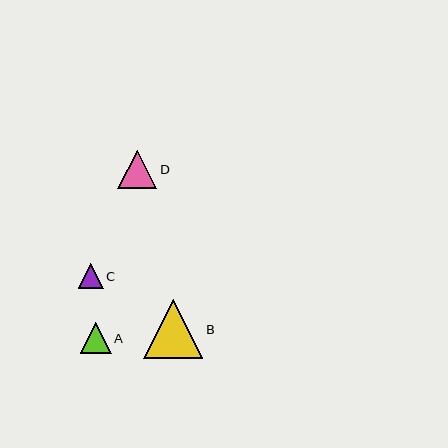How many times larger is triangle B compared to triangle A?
Triangle B is approximately 1.9 times the size of triangle A.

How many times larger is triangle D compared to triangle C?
Triangle D is approximately 1.6 times the size of triangle C.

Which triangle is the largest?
Triangle B is the largest with a size of approximately 59 pixels.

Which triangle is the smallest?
Triangle C is the smallest with a size of approximately 25 pixels.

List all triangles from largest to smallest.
From largest to smallest: B, D, A, C.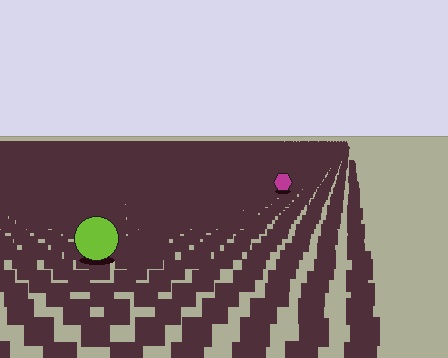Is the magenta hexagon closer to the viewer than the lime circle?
No. The lime circle is closer — you can tell from the texture gradient: the ground texture is coarser near it.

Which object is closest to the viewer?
The lime circle is closest. The texture marks near it are larger and more spread out.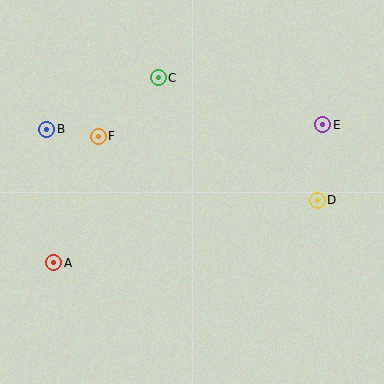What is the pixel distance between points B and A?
The distance between B and A is 133 pixels.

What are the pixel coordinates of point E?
Point E is at (323, 125).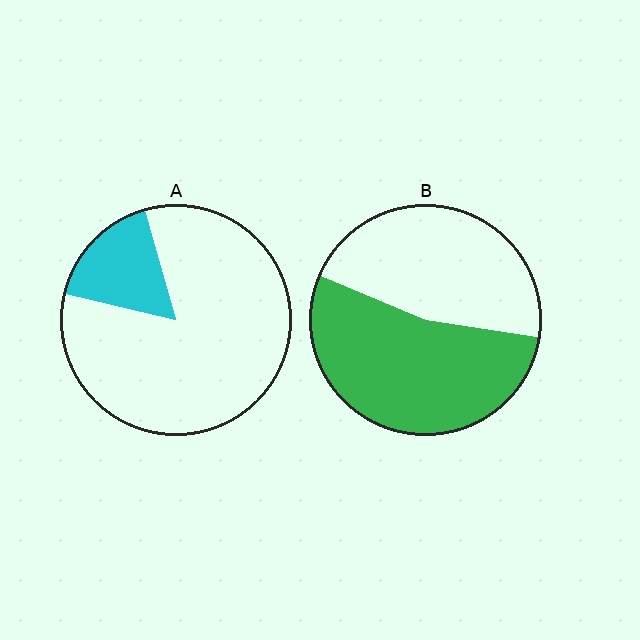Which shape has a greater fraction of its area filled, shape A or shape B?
Shape B.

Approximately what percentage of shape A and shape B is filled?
A is approximately 15% and B is approximately 55%.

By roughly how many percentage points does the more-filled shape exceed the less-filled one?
By roughly 35 percentage points (B over A).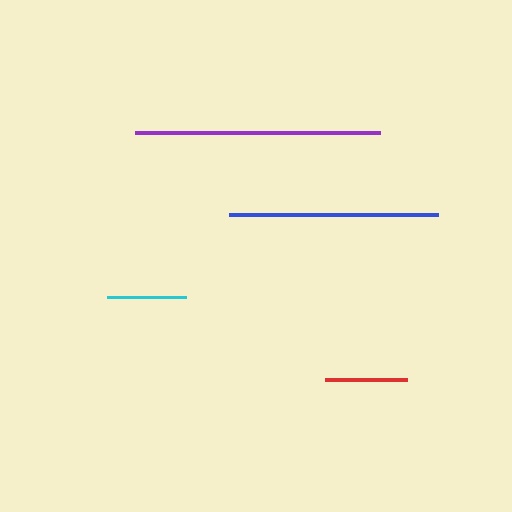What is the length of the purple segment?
The purple segment is approximately 245 pixels long.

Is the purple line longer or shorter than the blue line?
The purple line is longer than the blue line.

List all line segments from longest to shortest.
From longest to shortest: purple, blue, red, cyan.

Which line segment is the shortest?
The cyan line is the shortest at approximately 79 pixels.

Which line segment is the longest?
The purple line is the longest at approximately 245 pixels.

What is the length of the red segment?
The red segment is approximately 82 pixels long.